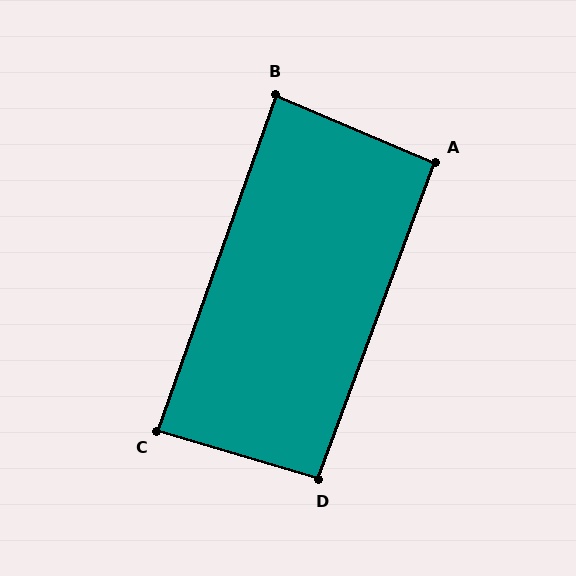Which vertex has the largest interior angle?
D, at approximately 94 degrees.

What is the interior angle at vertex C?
Approximately 87 degrees (approximately right).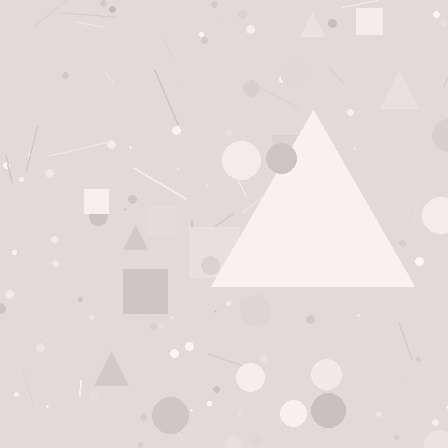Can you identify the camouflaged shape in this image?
The camouflaged shape is a triangle.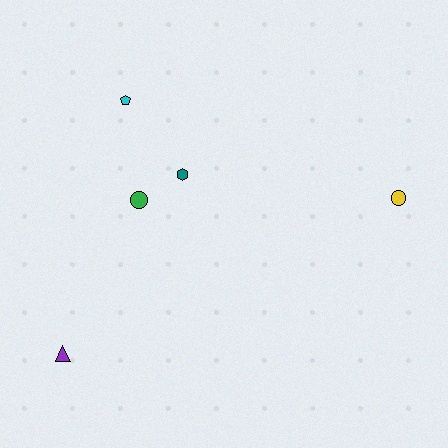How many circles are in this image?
There are 2 circles.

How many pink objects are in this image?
There are no pink objects.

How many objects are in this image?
There are 5 objects.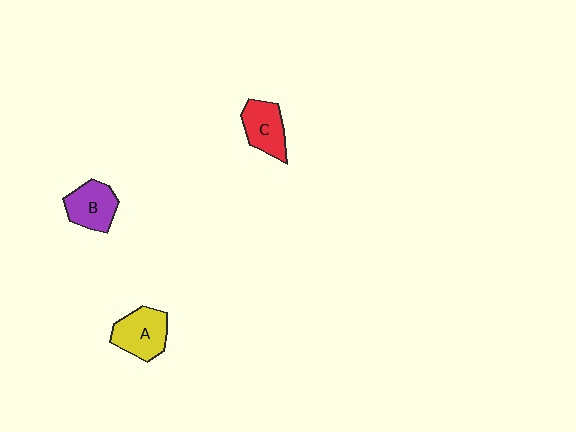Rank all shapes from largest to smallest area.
From largest to smallest: A (yellow), B (purple), C (red).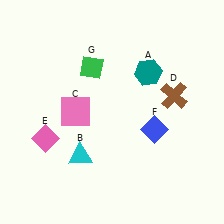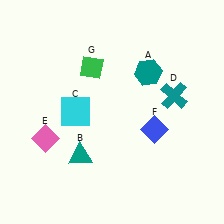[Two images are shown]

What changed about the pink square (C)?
In Image 1, C is pink. In Image 2, it changed to cyan.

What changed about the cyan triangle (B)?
In Image 1, B is cyan. In Image 2, it changed to teal.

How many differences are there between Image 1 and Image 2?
There are 3 differences between the two images.